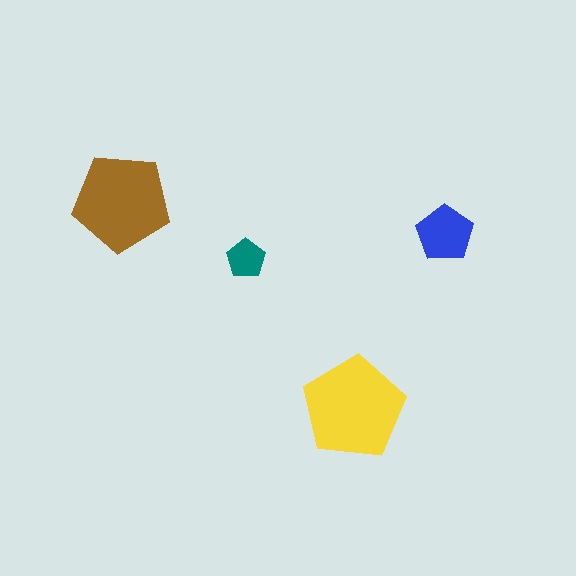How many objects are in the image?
There are 4 objects in the image.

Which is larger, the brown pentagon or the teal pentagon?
The brown one.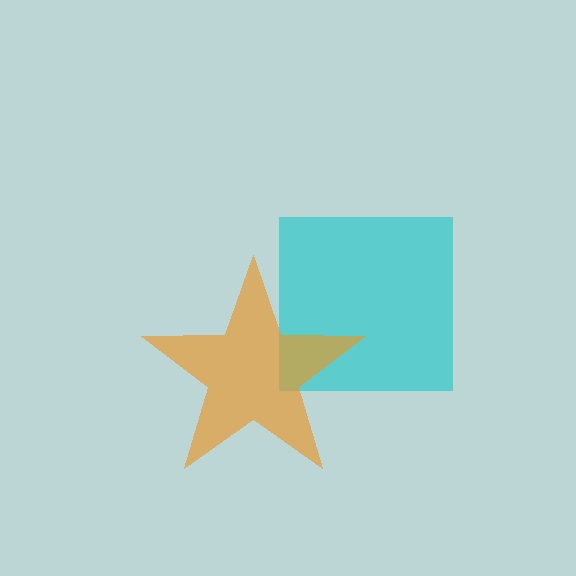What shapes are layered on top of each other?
The layered shapes are: a cyan square, an orange star.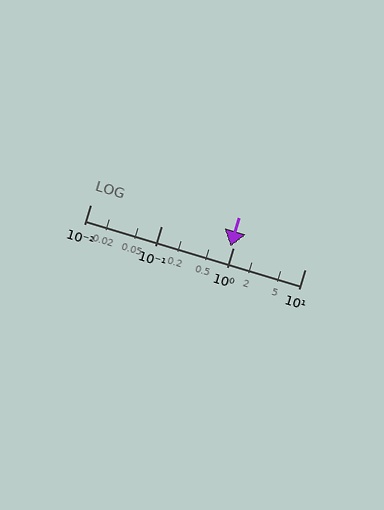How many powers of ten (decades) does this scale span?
The scale spans 3 decades, from 0.01 to 10.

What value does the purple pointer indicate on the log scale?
The pointer indicates approximately 0.91.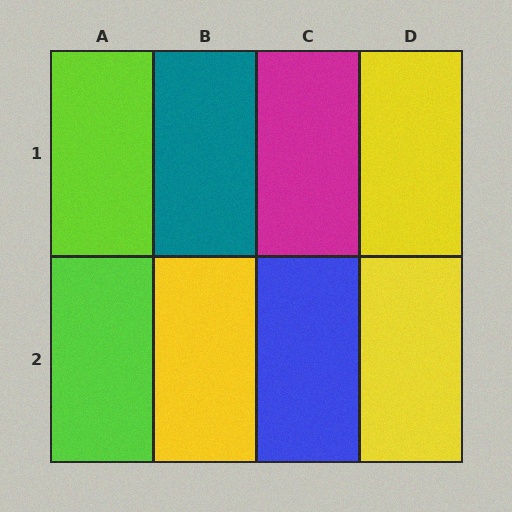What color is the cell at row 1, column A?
Lime.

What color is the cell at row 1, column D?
Yellow.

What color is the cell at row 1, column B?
Teal.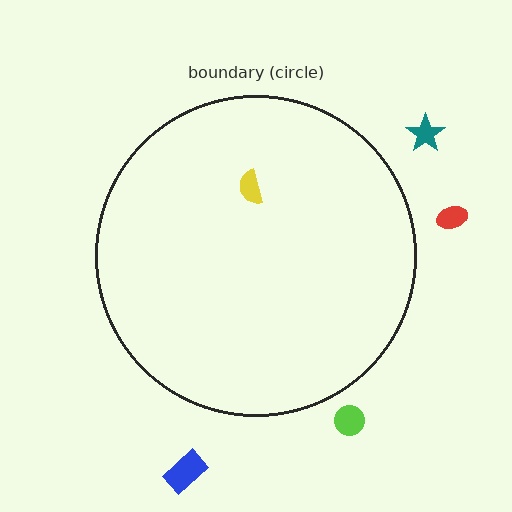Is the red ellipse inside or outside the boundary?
Outside.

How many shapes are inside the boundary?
1 inside, 4 outside.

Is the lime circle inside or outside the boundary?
Outside.